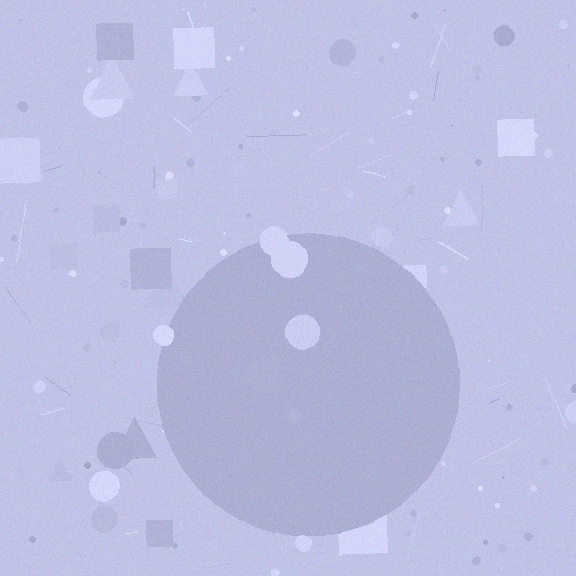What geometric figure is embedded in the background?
A circle is embedded in the background.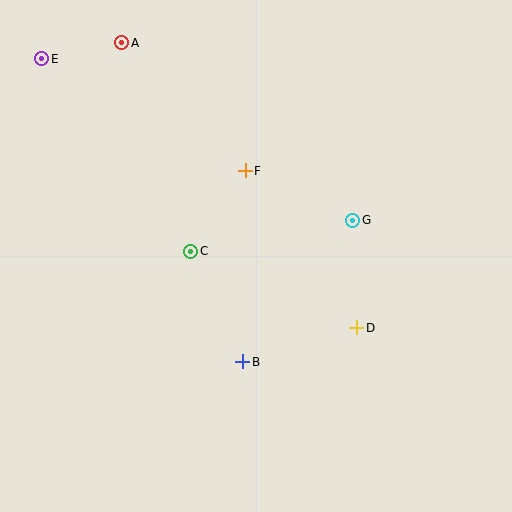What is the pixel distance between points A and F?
The distance between A and F is 178 pixels.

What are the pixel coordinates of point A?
Point A is at (122, 43).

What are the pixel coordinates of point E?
Point E is at (42, 59).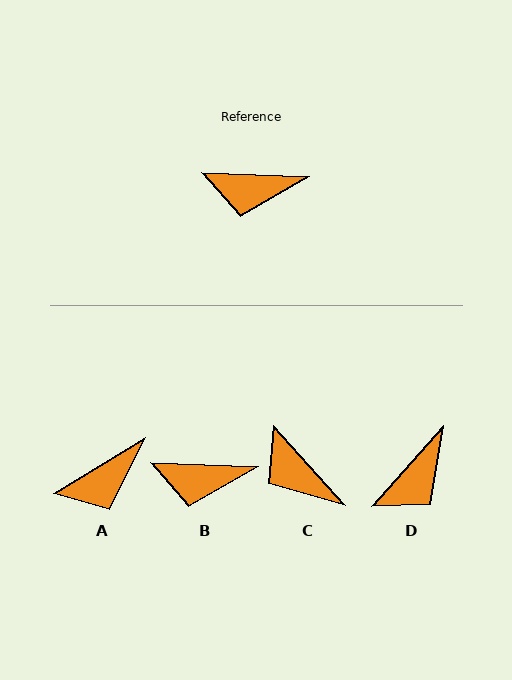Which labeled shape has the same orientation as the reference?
B.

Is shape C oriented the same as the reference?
No, it is off by about 46 degrees.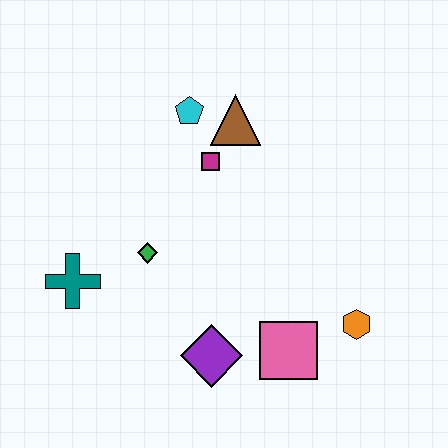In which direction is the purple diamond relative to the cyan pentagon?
The purple diamond is below the cyan pentagon.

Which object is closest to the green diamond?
The teal cross is closest to the green diamond.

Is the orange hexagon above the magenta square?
No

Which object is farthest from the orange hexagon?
The teal cross is farthest from the orange hexagon.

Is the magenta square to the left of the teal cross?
No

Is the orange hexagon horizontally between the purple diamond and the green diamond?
No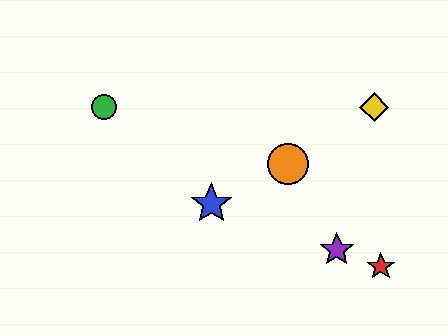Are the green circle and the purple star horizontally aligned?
No, the green circle is at y≈107 and the purple star is at y≈250.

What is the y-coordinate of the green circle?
The green circle is at y≈107.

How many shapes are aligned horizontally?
2 shapes (the green circle, the yellow diamond) are aligned horizontally.